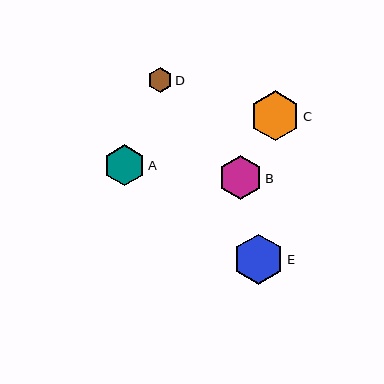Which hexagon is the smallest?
Hexagon D is the smallest with a size of approximately 24 pixels.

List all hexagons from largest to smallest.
From largest to smallest: C, E, B, A, D.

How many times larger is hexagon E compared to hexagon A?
Hexagon E is approximately 1.2 times the size of hexagon A.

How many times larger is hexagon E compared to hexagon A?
Hexagon E is approximately 1.2 times the size of hexagon A.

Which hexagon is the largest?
Hexagon C is the largest with a size of approximately 50 pixels.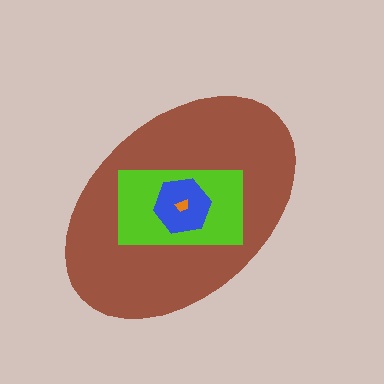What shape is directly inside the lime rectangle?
The blue hexagon.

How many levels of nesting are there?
4.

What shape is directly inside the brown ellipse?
The lime rectangle.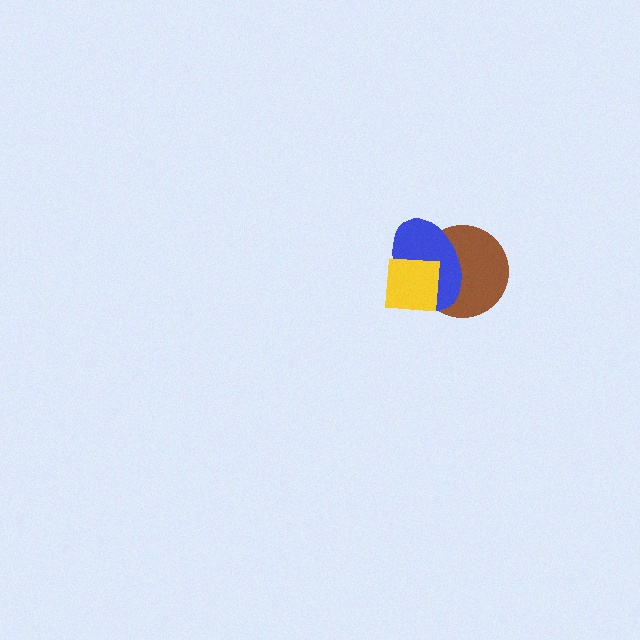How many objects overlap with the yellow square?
2 objects overlap with the yellow square.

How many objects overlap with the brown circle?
2 objects overlap with the brown circle.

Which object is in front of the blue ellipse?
The yellow square is in front of the blue ellipse.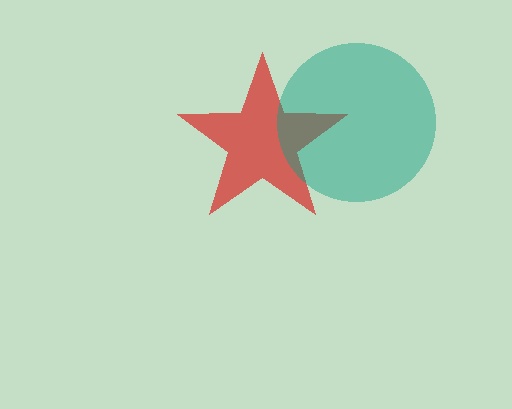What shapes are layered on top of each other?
The layered shapes are: a red star, a teal circle.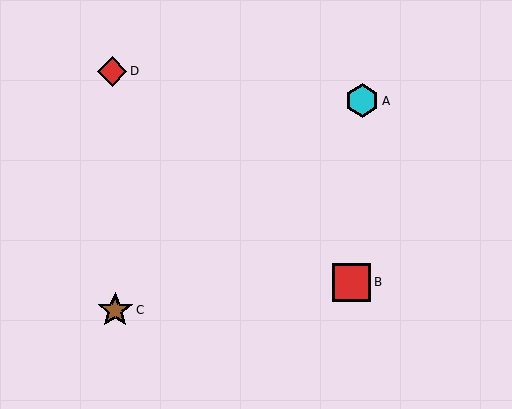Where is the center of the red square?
The center of the red square is at (352, 282).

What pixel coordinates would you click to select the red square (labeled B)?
Click at (352, 282) to select the red square B.